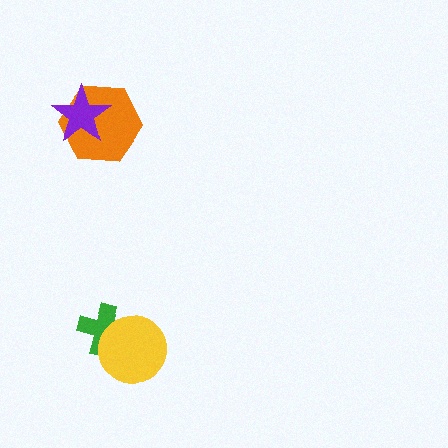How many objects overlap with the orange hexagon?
1 object overlaps with the orange hexagon.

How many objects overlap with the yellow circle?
1 object overlaps with the yellow circle.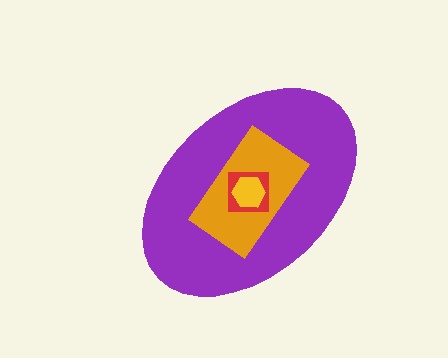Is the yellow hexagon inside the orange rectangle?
Yes.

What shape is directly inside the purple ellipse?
The orange rectangle.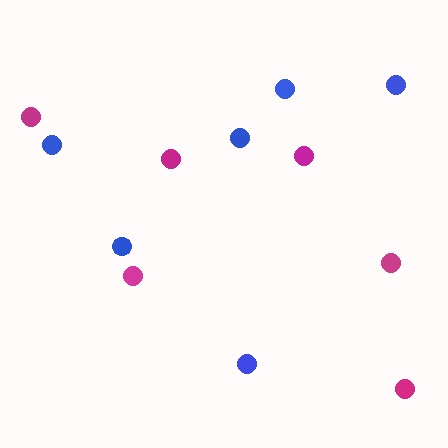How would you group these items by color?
There are 2 groups: one group of blue circles (6) and one group of magenta circles (6).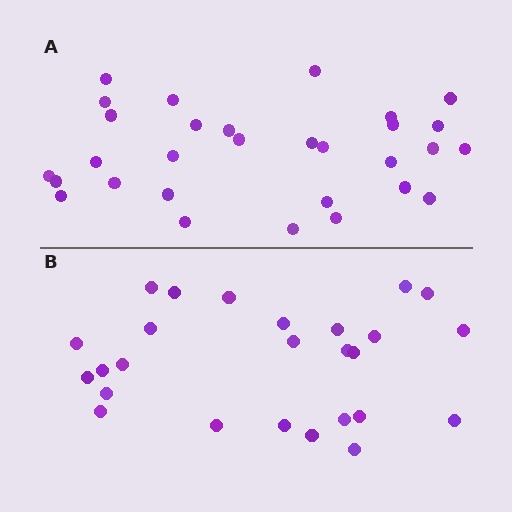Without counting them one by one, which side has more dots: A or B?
Region A (the top region) has more dots.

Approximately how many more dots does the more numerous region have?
Region A has about 4 more dots than region B.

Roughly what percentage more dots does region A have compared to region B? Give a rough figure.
About 15% more.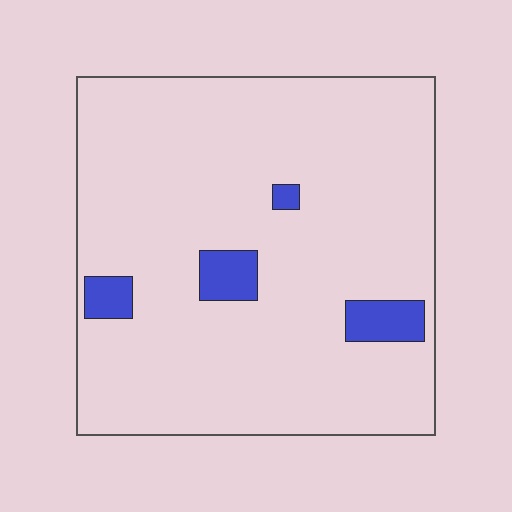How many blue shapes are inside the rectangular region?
4.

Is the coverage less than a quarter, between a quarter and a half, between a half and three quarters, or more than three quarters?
Less than a quarter.